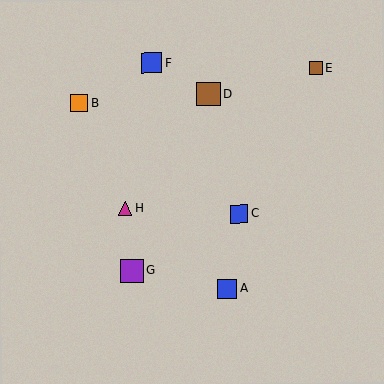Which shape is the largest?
The brown square (labeled D) is the largest.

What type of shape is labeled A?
Shape A is a blue square.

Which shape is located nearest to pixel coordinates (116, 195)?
The magenta triangle (labeled H) at (125, 208) is nearest to that location.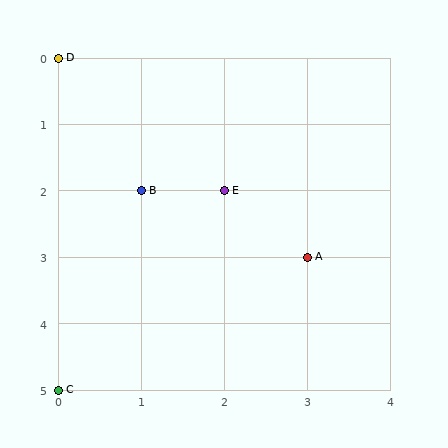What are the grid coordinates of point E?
Point E is at grid coordinates (2, 2).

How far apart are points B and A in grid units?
Points B and A are 2 columns and 1 row apart (about 2.2 grid units diagonally).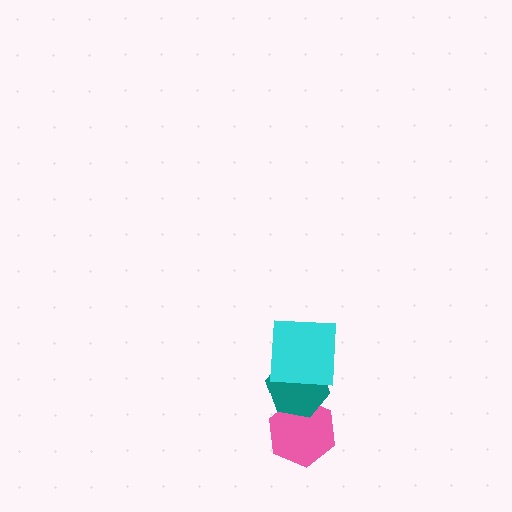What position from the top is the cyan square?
The cyan square is 1st from the top.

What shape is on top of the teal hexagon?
The cyan square is on top of the teal hexagon.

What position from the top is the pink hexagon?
The pink hexagon is 3rd from the top.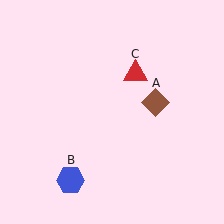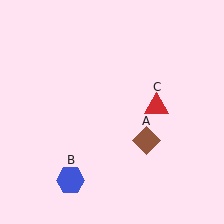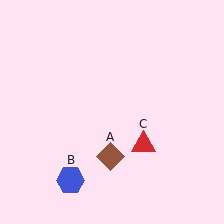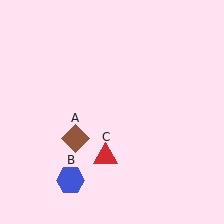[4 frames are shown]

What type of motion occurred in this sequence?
The brown diamond (object A), red triangle (object C) rotated clockwise around the center of the scene.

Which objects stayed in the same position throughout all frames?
Blue hexagon (object B) remained stationary.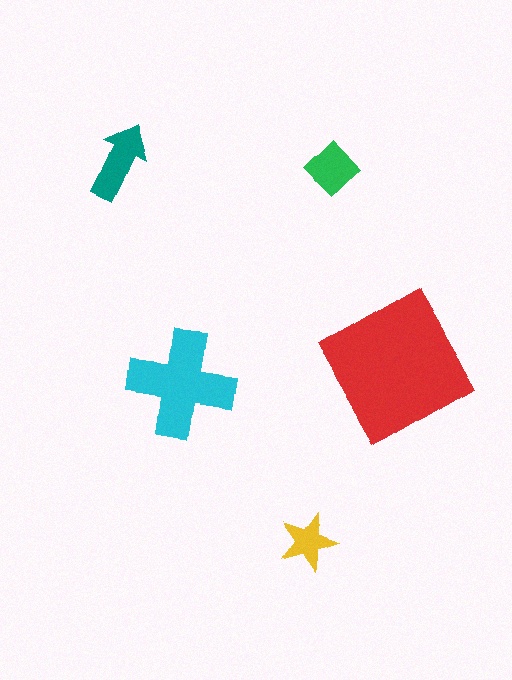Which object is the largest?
The red diamond.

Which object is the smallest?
The yellow star.